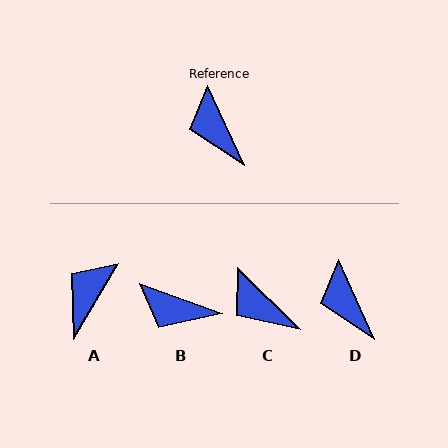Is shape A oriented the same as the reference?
No, it is off by about 55 degrees.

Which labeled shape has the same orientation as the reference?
D.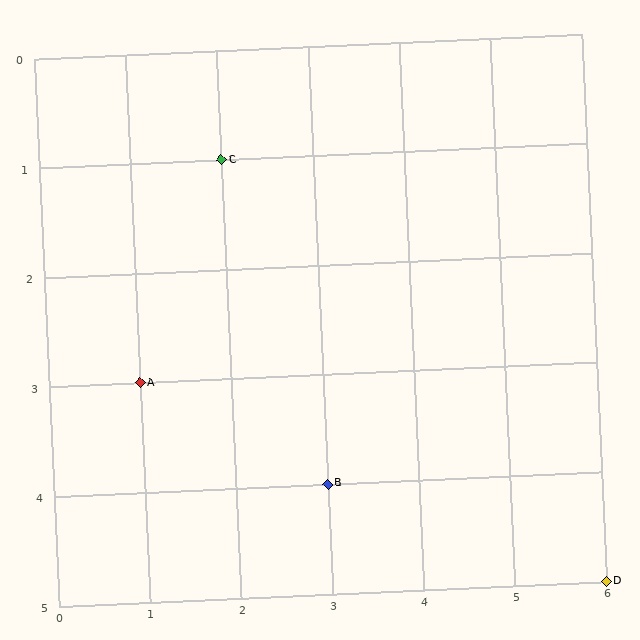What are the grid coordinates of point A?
Point A is at grid coordinates (1, 3).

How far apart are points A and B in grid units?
Points A and B are 2 columns and 1 row apart (about 2.2 grid units diagonally).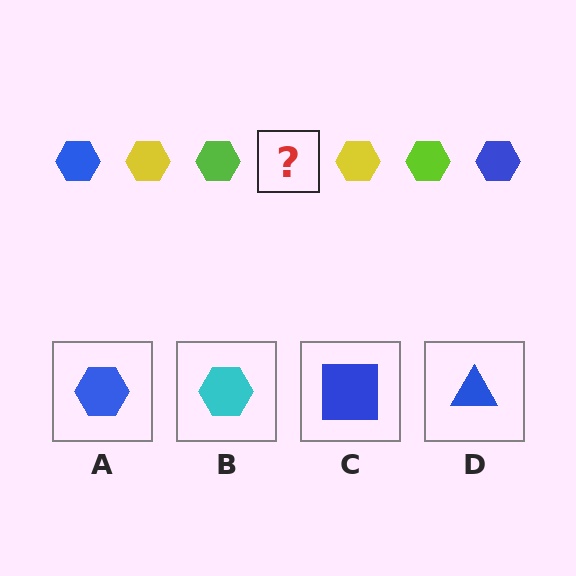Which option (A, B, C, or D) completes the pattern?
A.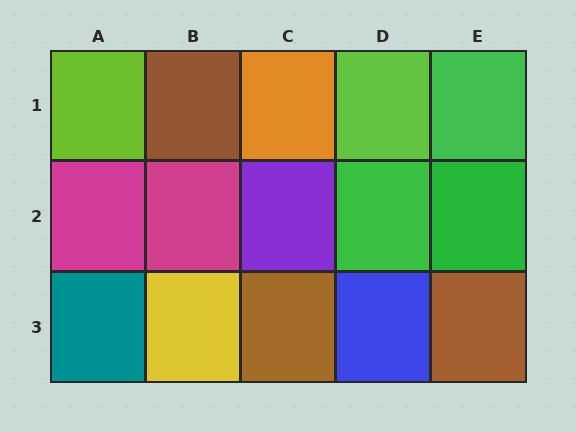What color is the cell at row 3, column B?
Yellow.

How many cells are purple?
1 cell is purple.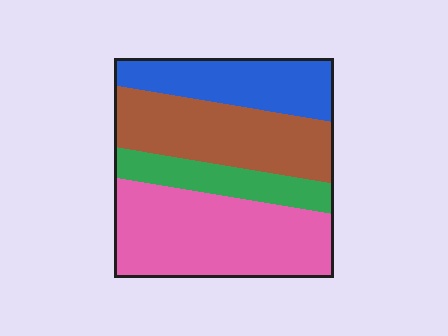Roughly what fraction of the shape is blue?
Blue takes up about one fifth (1/5) of the shape.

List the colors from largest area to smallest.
From largest to smallest: pink, brown, blue, green.